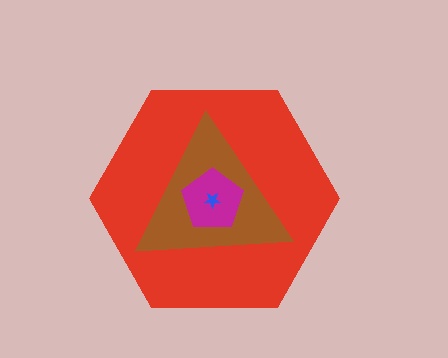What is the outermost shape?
The red hexagon.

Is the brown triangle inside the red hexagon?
Yes.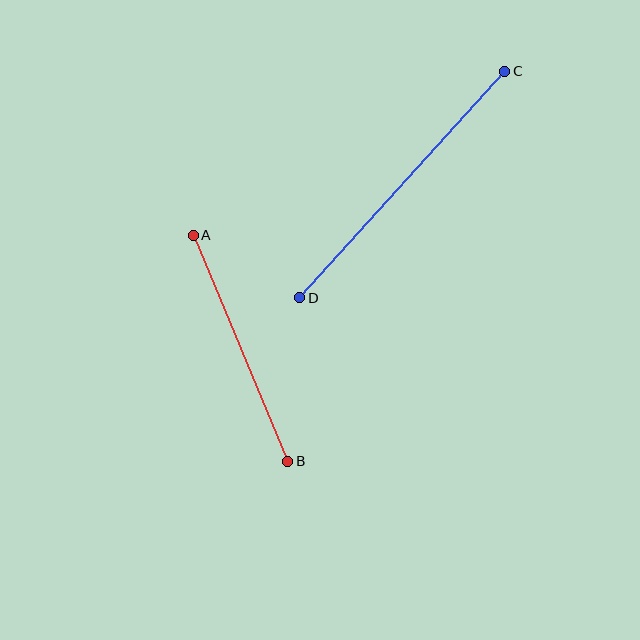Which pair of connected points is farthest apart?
Points C and D are farthest apart.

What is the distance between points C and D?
The distance is approximately 305 pixels.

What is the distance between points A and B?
The distance is approximately 245 pixels.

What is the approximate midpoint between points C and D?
The midpoint is at approximately (402, 185) pixels.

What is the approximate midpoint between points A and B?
The midpoint is at approximately (241, 348) pixels.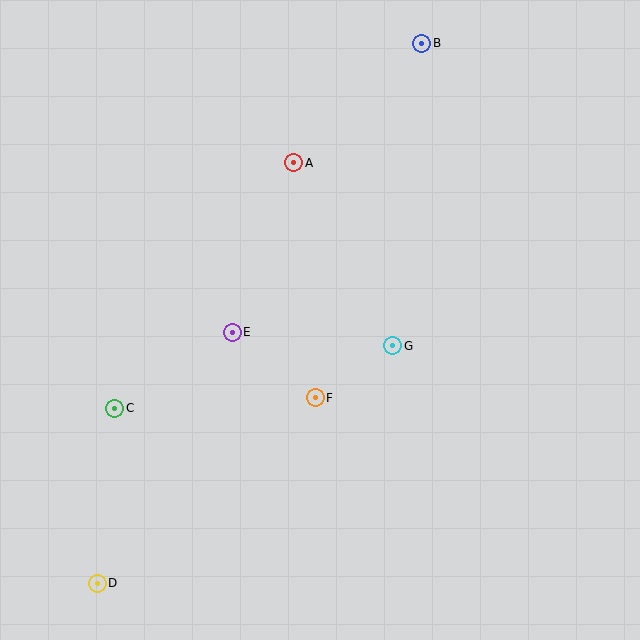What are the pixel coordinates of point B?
Point B is at (422, 43).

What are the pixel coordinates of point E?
Point E is at (232, 332).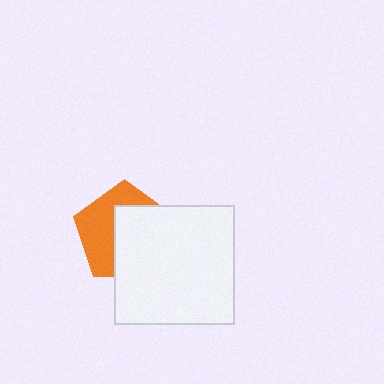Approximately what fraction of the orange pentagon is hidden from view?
Roughly 54% of the orange pentagon is hidden behind the white square.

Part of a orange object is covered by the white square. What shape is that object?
It is a pentagon.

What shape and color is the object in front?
The object in front is a white square.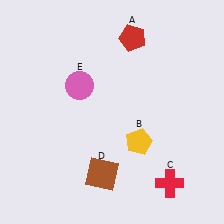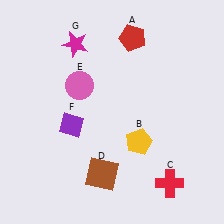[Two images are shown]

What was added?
A purple diamond (F), a magenta star (G) were added in Image 2.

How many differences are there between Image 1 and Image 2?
There are 2 differences between the two images.